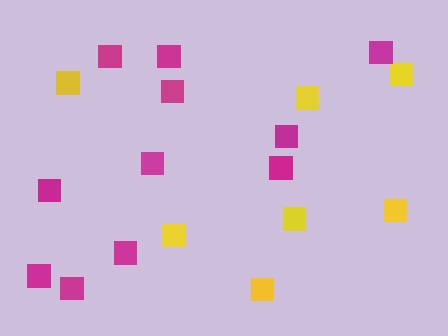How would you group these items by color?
There are 2 groups: one group of yellow squares (7) and one group of magenta squares (11).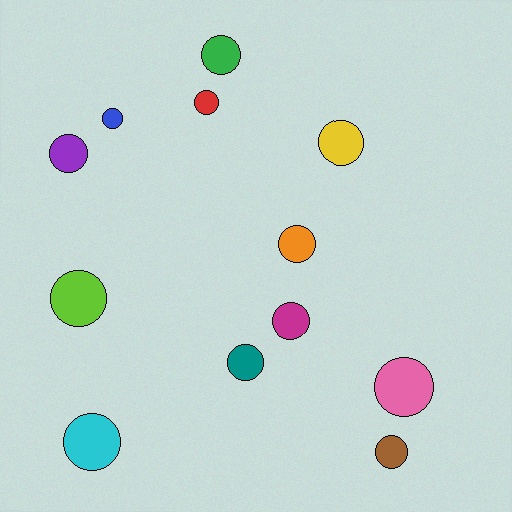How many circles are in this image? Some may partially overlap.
There are 12 circles.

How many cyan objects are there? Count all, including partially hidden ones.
There is 1 cyan object.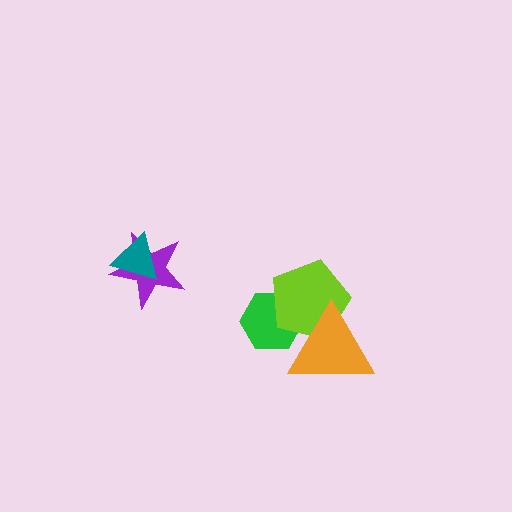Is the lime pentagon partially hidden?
Yes, it is partially covered by another shape.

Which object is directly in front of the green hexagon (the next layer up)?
The lime pentagon is directly in front of the green hexagon.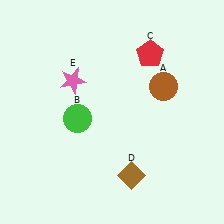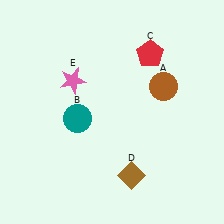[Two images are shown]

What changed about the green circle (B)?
In Image 1, B is green. In Image 2, it changed to teal.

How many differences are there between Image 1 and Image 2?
There is 1 difference between the two images.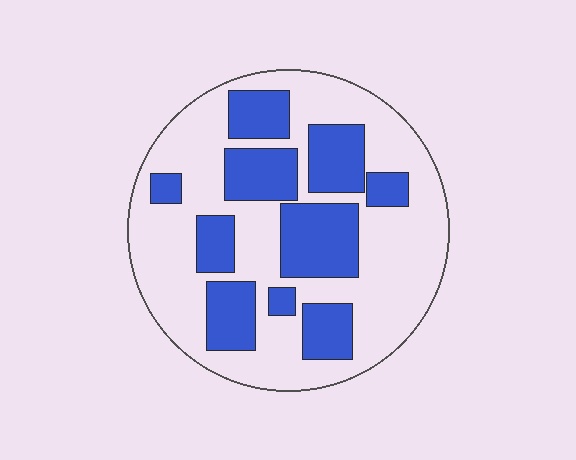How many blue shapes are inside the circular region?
10.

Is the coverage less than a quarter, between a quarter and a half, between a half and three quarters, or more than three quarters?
Between a quarter and a half.